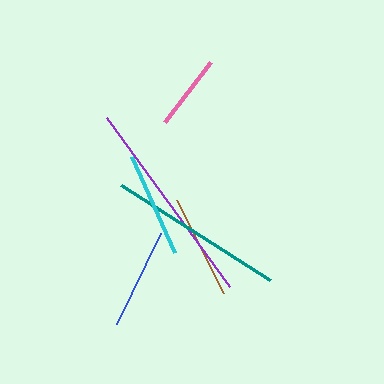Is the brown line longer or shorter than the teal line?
The teal line is longer than the brown line.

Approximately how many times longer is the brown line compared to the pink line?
The brown line is approximately 1.4 times the length of the pink line.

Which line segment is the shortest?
The pink line is the shortest at approximately 75 pixels.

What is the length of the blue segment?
The blue segment is approximately 102 pixels long.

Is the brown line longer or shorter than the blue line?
The brown line is longer than the blue line.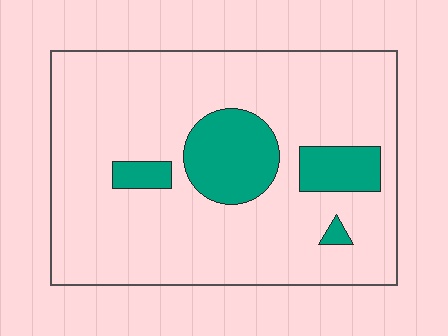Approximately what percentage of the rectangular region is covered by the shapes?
Approximately 15%.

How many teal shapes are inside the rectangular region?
4.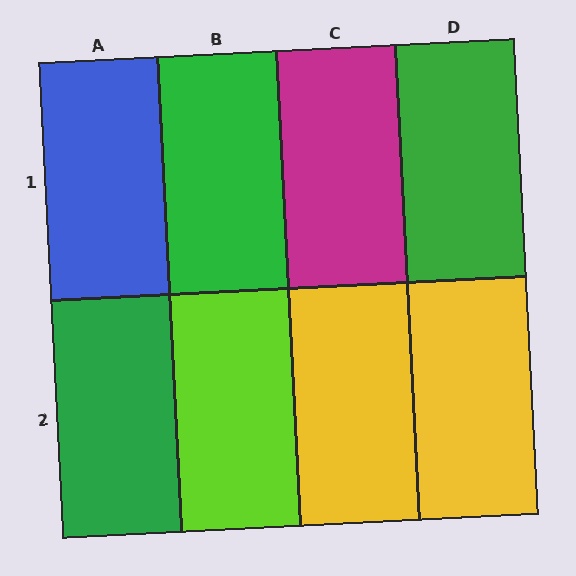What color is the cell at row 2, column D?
Yellow.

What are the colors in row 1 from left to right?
Blue, green, magenta, green.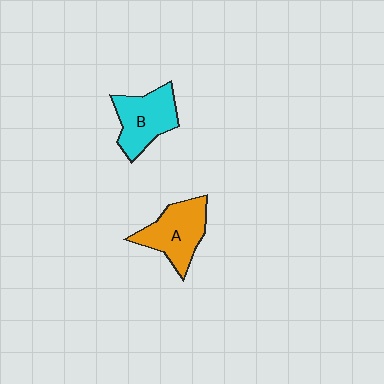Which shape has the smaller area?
Shape B (cyan).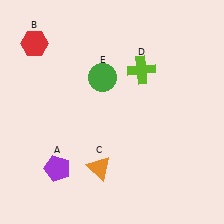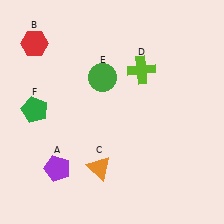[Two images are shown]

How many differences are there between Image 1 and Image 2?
There is 1 difference between the two images.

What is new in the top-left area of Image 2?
A green pentagon (F) was added in the top-left area of Image 2.